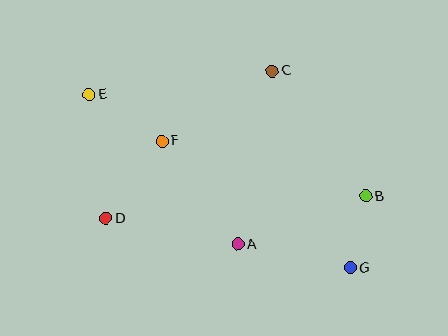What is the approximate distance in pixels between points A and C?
The distance between A and C is approximately 177 pixels.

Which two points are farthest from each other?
Points E and G are farthest from each other.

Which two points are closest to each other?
Points B and G are closest to each other.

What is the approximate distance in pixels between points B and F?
The distance between B and F is approximately 211 pixels.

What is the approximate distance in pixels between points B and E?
The distance between B and E is approximately 294 pixels.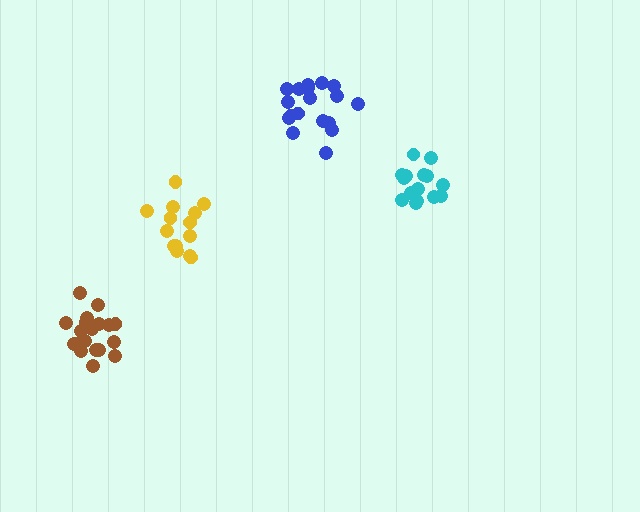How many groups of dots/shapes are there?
There are 4 groups.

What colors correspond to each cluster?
The clusters are colored: blue, brown, yellow, cyan.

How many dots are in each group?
Group 1: 18 dots, Group 2: 19 dots, Group 3: 14 dots, Group 4: 15 dots (66 total).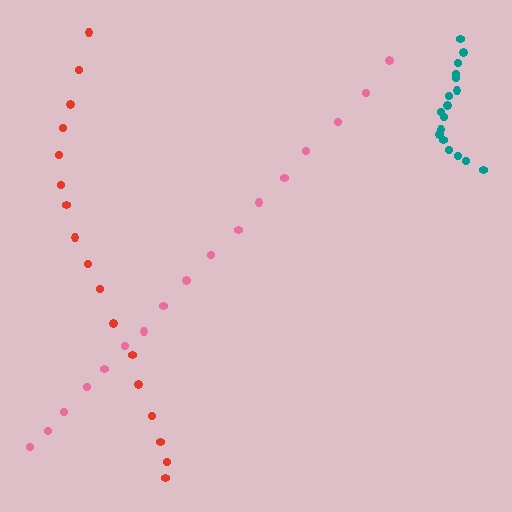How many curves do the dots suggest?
There are 3 distinct paths.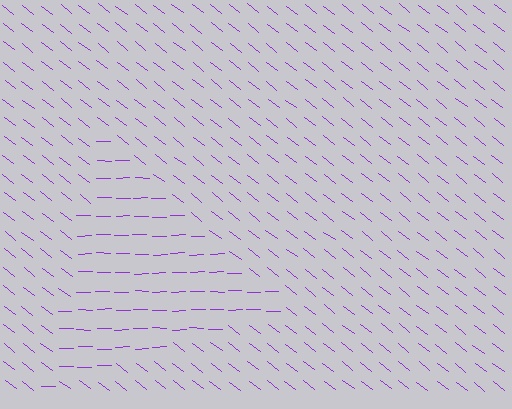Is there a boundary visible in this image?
Yes, there is a texture boundary formed by a change in line orientation.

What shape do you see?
I see a triangle.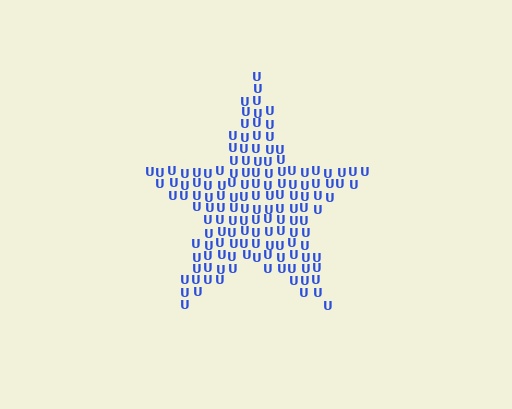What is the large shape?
The large shape is a star.